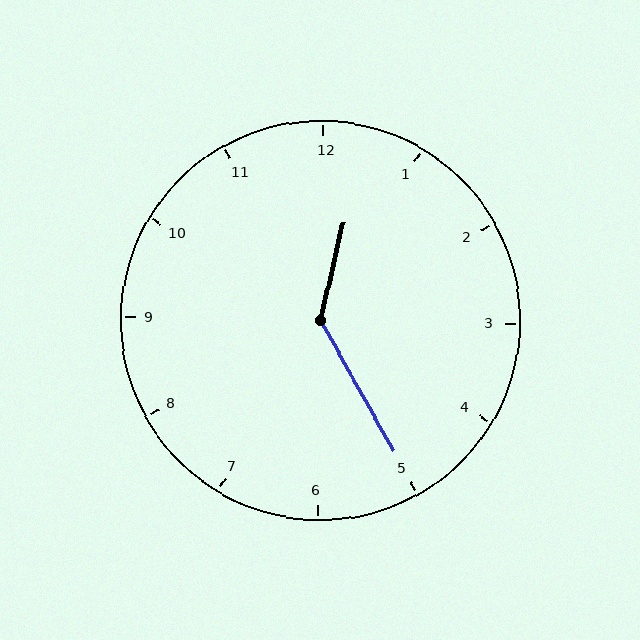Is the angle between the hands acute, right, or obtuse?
It is obtuse.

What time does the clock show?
12:25.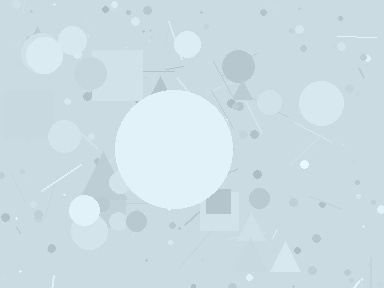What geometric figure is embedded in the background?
A circle is embedded in the background.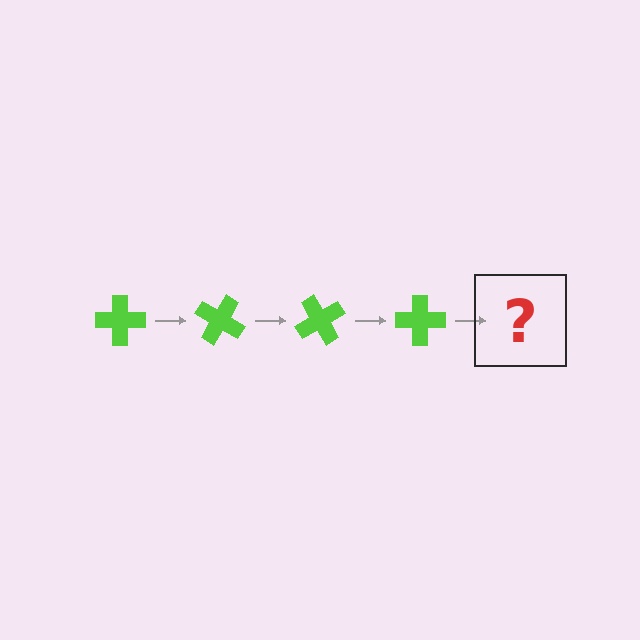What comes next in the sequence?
The next element should be a lime cross rotated 120 degrees.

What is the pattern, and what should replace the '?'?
The pattern is that the cross rotates 30 degrees each step. The '?' should be a lime cross rotated 120 degrees.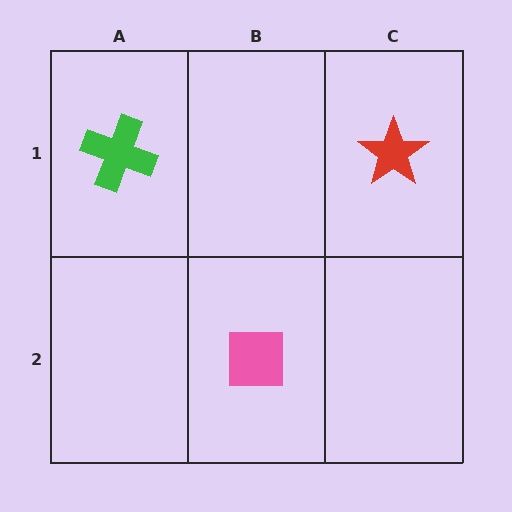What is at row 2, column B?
A pink square.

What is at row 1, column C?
A red star.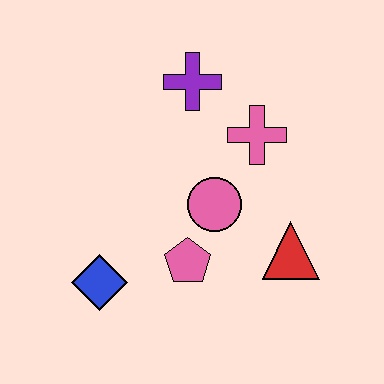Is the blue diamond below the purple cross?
Yes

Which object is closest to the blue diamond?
The pink pentagon is closest to the blue diamond.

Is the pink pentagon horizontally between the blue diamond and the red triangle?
Yes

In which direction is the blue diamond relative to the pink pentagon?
The blue diamond is to the left of the pink pentagon.